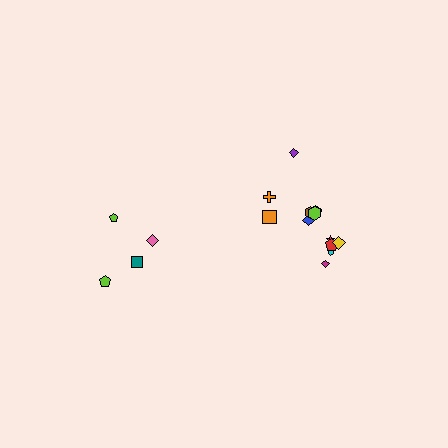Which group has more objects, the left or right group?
The right group.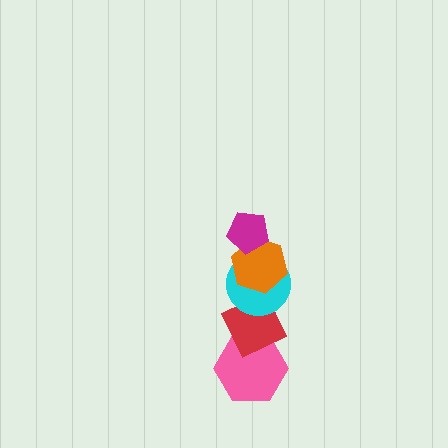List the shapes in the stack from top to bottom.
From top to bottom: the magenta pentagon, the orange hexagon, the cyan circle, the red diamond, the pink hexagon.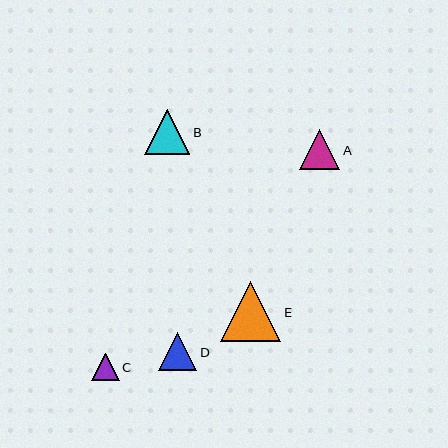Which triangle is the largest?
Triangle E is the largest with a size of approximately 60 pixels.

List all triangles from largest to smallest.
From largest to smallest: E, B, A, D, C.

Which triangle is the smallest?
Triangle C is the smallest with a size of approximately 27 pixels.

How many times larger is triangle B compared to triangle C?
Triangle B is approximately 1.7 times the size of triangle C.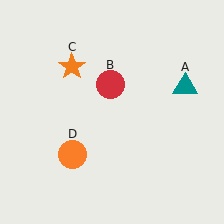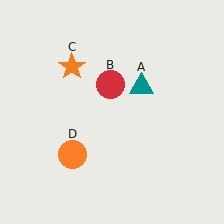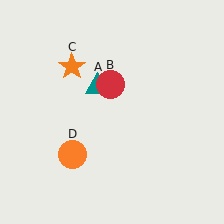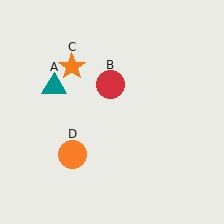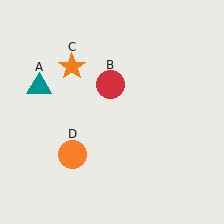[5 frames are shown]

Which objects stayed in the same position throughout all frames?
Red circle (object B) and orange star (object C) and orange circle (object D) remained stationary.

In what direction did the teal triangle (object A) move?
The teal triangle (object A) moved left.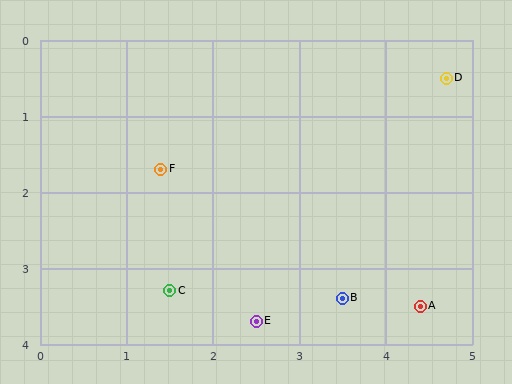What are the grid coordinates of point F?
Point F is at approximately (1.4, 1.7).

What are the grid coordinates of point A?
Point A is at approximately (4.4, 3.5).